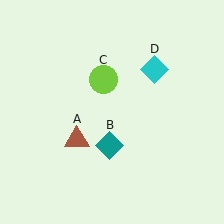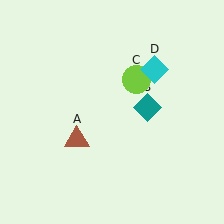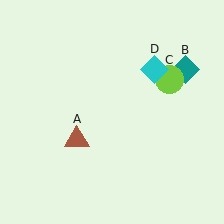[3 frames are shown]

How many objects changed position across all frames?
2 objects changed position: teal diamond (object B), lime circle (object C).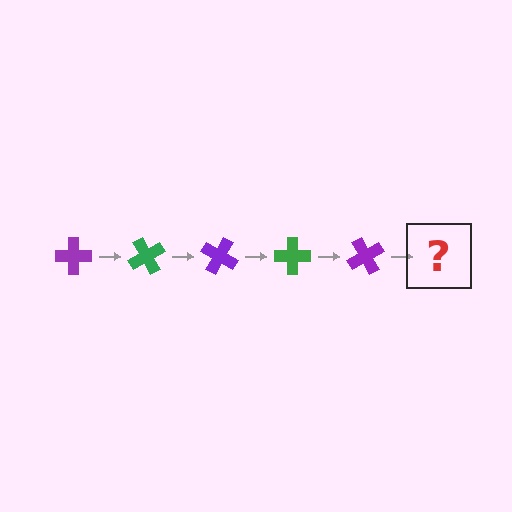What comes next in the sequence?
The next element should be a green cross, rotated 300 degrees from the start.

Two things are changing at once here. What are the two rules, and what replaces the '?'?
The two rules are that it rotates 60 degrees each step and the color cycles through purple and green. The '?' should be a green cross, rotated 300 degrees from the start.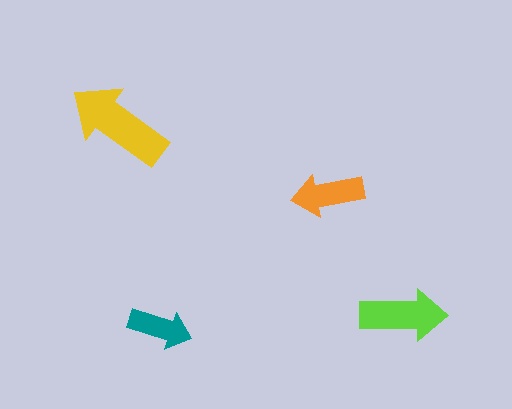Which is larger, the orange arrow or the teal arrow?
The orange one.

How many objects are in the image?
There are 4 objects in the image.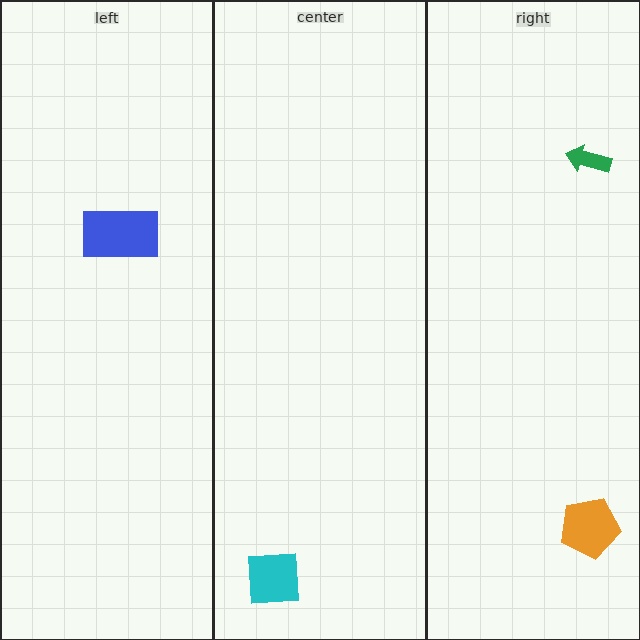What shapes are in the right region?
The green arrow, the orange pentagon.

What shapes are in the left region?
The blue rectangle.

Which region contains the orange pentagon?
The right region.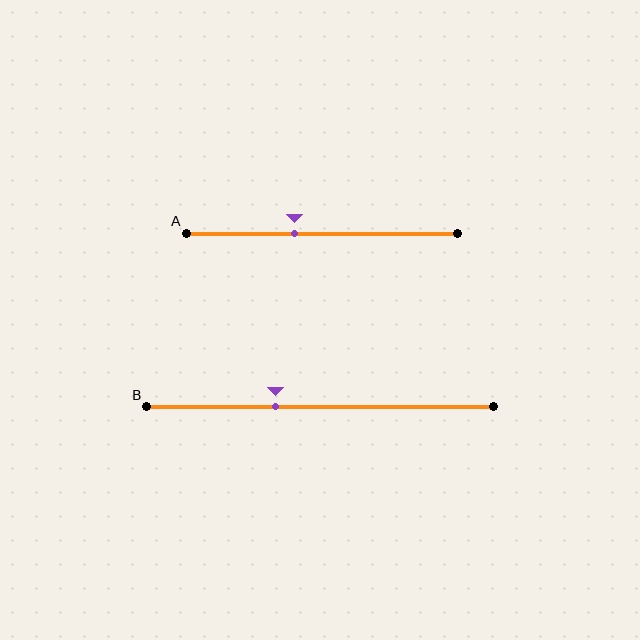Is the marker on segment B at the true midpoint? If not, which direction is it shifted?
No, the marker on segment B is shifted to the left by about 13% of the segment length.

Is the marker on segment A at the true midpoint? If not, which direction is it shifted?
No, the marker on segment A is shifted to the left by about 10% of the segment length.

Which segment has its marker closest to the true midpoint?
Segment A has its marker closest to the true midpoint.